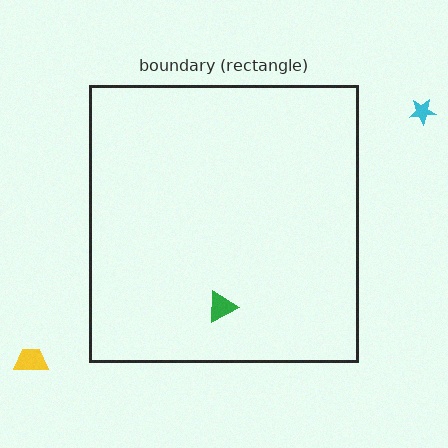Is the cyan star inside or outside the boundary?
Outside.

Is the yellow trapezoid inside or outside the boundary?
Outside.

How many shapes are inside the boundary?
1 inside, 2 outside.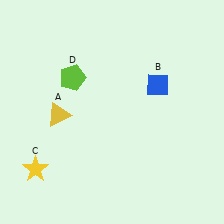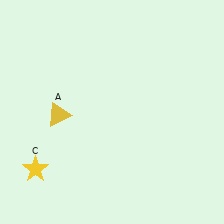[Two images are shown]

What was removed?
The lime pentagon (D), the blue diamond (B) were removed in Image 2.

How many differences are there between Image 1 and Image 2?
There are 2 differences between the two images.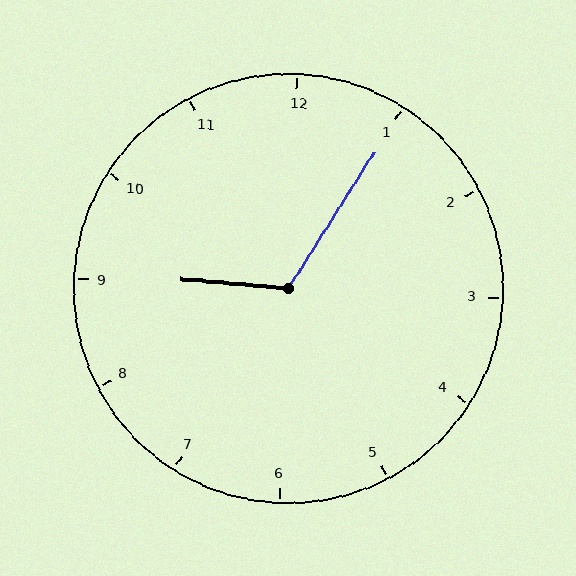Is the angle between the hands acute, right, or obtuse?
It is obtuse.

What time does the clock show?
9:05.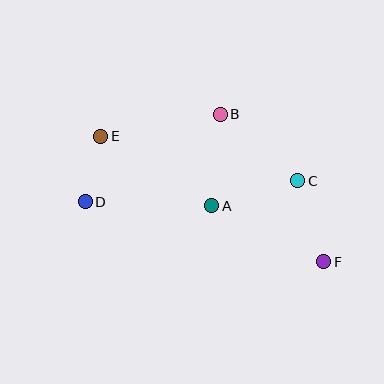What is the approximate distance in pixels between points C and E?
The distance between C and E is approximately 202 pixels.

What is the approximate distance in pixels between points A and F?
The distance between A and F is approximately 125 pixels.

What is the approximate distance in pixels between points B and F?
The distance between B and F is approximately 180 pixels.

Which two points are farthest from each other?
Points E and F are farthest from each other.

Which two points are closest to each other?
Points D and E are closest to each other.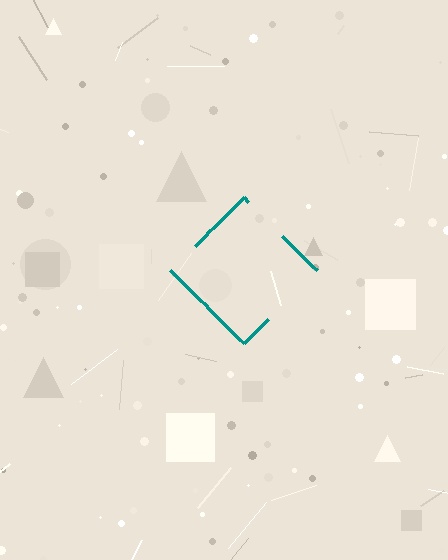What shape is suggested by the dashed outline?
The dashed outline suggests a diamond.